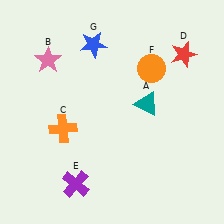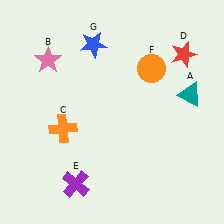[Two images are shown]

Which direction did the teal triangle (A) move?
The teal triangle (A) moved right.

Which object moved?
The teal triangle (A) moved right.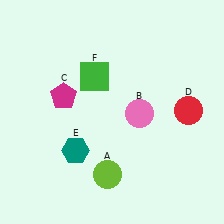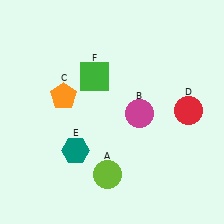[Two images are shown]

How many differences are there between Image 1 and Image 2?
There are 2 differences between the two images.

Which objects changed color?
B changed from pink to magenta. C changed from magenta to orange.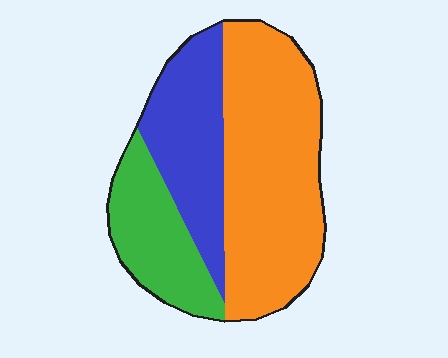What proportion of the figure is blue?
Blue covers 27% of the figure.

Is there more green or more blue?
Blue.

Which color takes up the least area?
Green, at roughly 20%.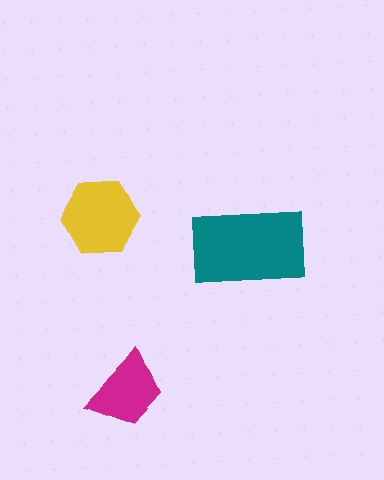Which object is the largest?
The teal rectangle.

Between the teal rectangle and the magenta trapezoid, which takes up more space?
The teal rectangle.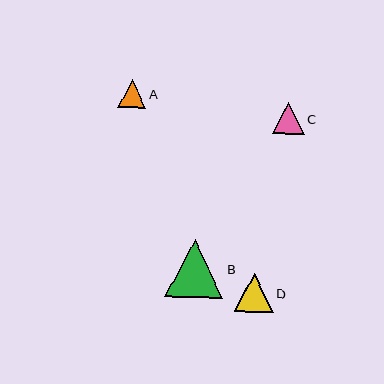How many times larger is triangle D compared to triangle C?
Triangle D is approximately 1.2 times the size of triangle C.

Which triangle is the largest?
Triangle B is the largest with a size of approximately 58 pixels.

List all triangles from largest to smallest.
From largest to smallest: B, D, C, A.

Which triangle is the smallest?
Triangle A is the smallest with a size of approximately 28 pixels.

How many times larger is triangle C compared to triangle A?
Triangle C is approximately 1.1 times the size of triangle A.